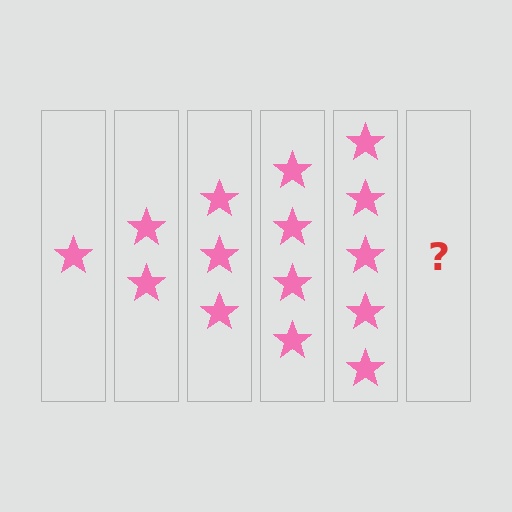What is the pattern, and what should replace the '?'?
The pattern is that each step adds one more star. The '?' should be 6 stars.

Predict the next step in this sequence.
The next step is 6 stars.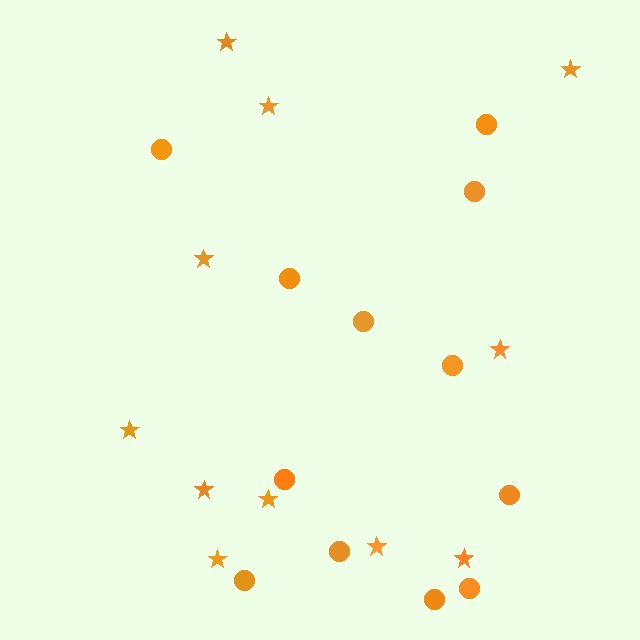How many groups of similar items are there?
There are 2 groups: one group of stars (11) and one group of circles (12).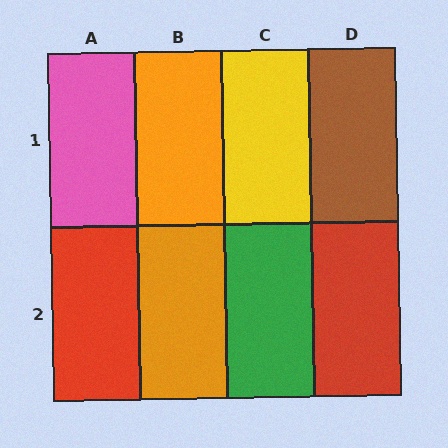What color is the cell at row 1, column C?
Yellow.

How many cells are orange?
2 cells are orange.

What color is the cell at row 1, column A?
Pink.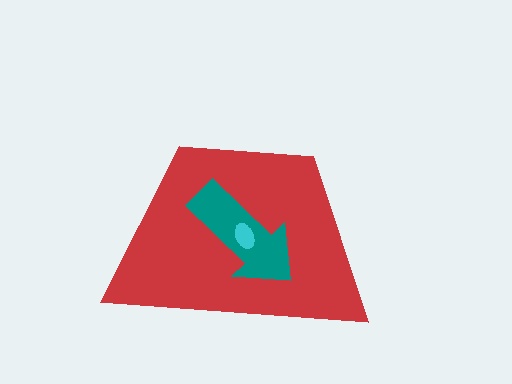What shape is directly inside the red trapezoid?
The teal arrow.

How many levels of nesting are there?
3.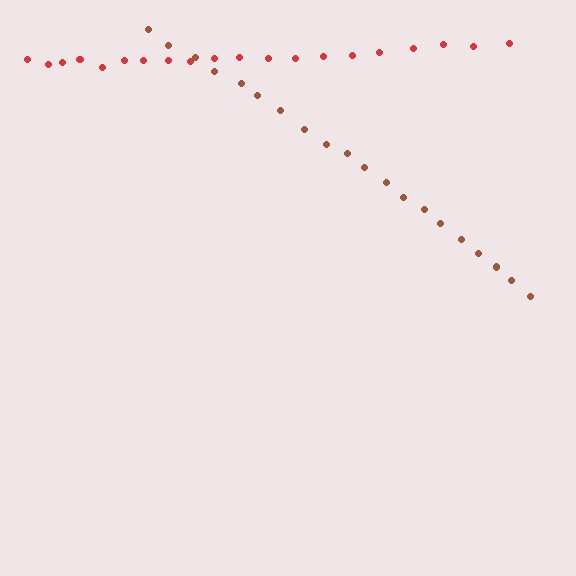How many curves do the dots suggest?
There are 2 distinct paths.